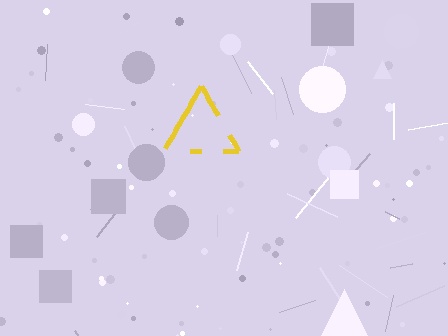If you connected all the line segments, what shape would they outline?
They would outline a triangle.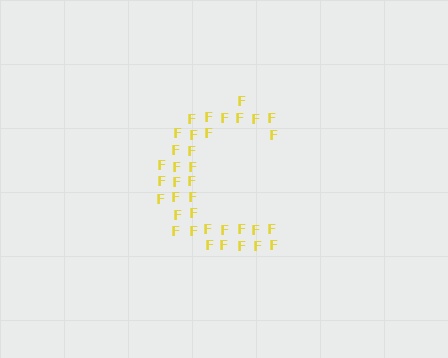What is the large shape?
The large shape is the letter C.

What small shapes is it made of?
It is made of small letter F's.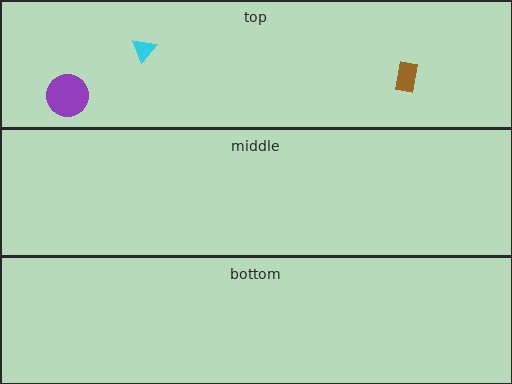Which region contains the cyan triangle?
The top region.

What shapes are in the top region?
The purple circle, the brown rectangle, the cyan triangle.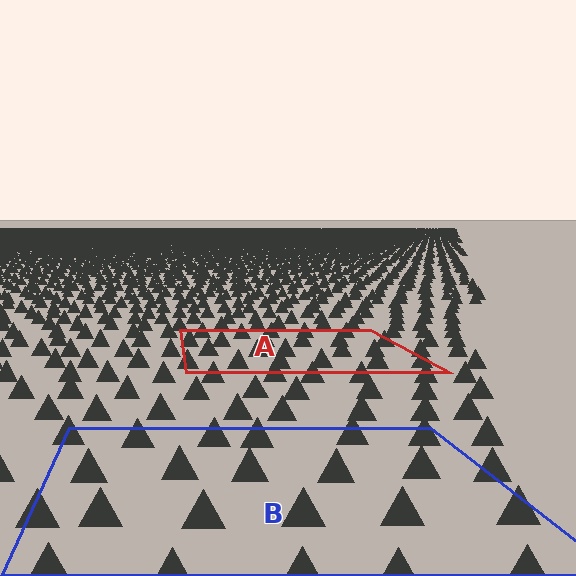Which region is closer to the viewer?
Region B is closer. The texture elements there are larger and more spread out.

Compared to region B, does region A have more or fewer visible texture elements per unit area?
Region A has more texture elements per unit area — they are packed more densely because it is farther away.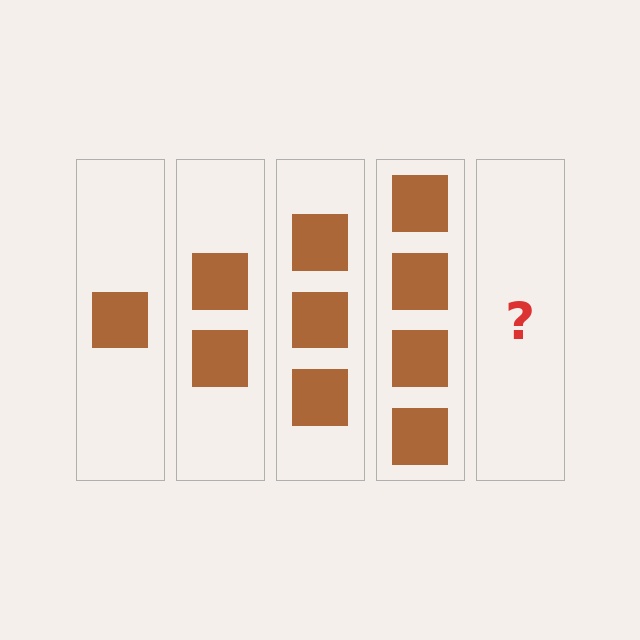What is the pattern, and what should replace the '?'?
The pattern is that each step adds one more square. The '?' should be 5 squares.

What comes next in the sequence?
The next element should be 5 squares.